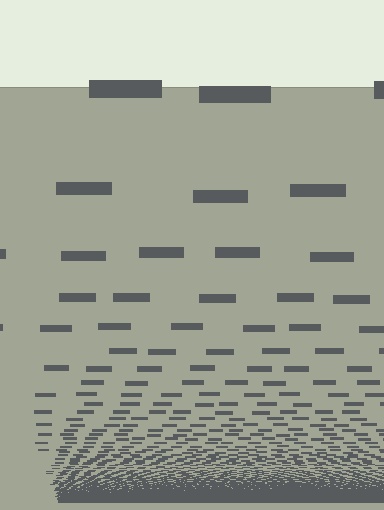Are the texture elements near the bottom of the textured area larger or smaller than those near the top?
Smaller. The gradient is inverted — elements near the bottom are smaller and denser.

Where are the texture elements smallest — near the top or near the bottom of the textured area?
Near the bottom.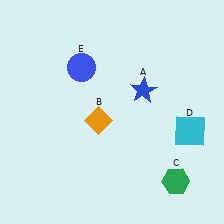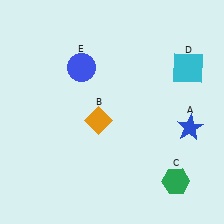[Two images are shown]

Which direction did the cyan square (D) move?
The cyan square (D) moved up.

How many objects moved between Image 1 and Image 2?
2 objects moved between the two images.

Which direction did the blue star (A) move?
The blue star (A) moved right.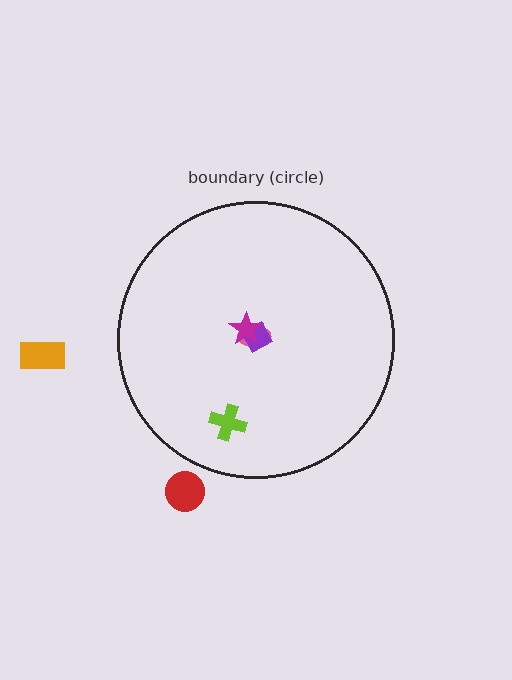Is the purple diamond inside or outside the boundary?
Inside.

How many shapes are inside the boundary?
4 inside, 2 outside.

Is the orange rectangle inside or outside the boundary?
Outside.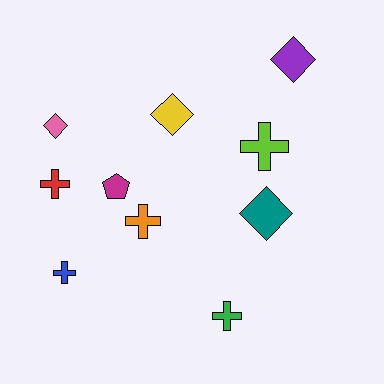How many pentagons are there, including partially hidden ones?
There is 1 pentagon.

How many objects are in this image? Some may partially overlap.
There are 10 objects.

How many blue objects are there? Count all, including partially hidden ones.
There is 1 blue object.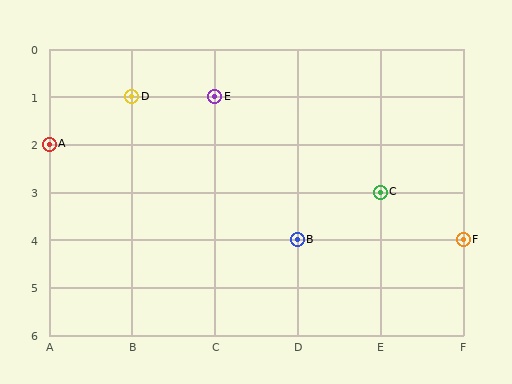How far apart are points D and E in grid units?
Points D and E are 1 column apart.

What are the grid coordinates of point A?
Point A is at grid coordinates (A, 2).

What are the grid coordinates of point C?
Point C is at grid coordinates (E, 3).